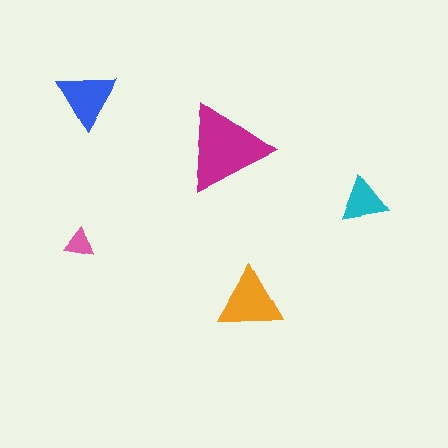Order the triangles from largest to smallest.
the magenta one, the orange one, the blue one, the cyan one, the pink one.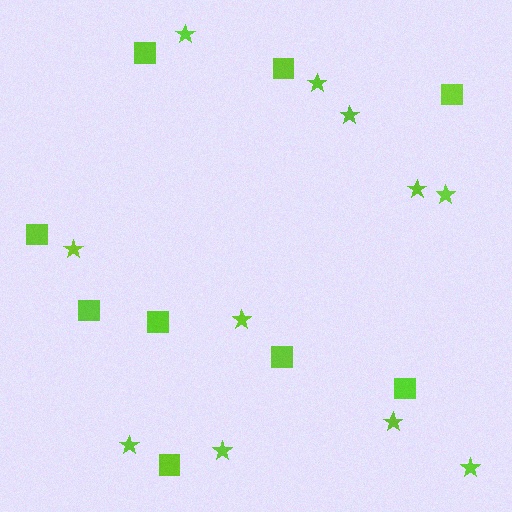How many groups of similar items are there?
There are 2 groups: one group of squares (9) and one group of stars (11).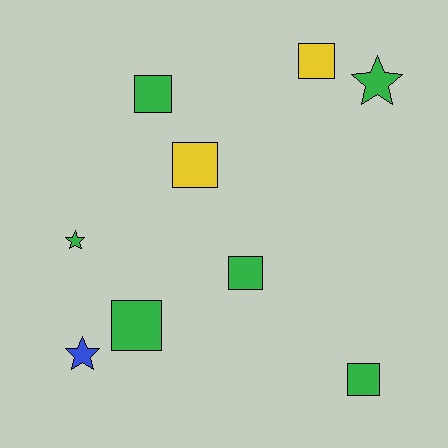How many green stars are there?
There are 2 green stars.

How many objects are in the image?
There are 9 objects.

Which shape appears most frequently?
Square, with 6 objects.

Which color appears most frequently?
Green, with 6 objects.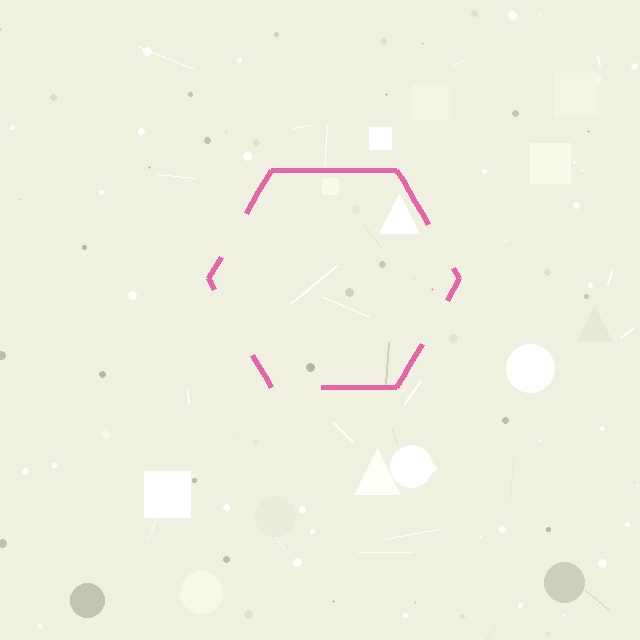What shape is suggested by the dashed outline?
The dashed outline suggests a hexagon.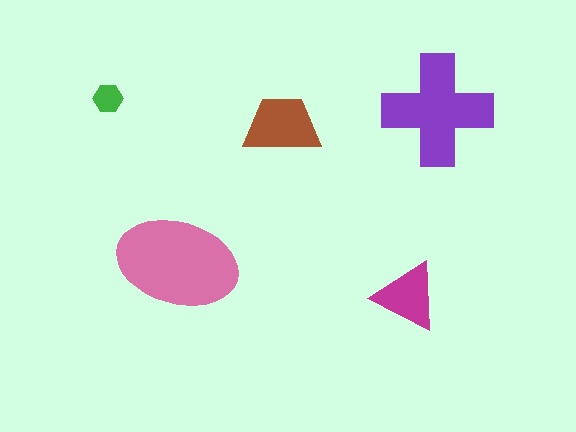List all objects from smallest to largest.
The green hexagon, the magenta triangle, the brown trapezoid, the purple cross, the pink ellipse.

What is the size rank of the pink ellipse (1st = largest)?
1st.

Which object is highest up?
The green hexagon is topmost.